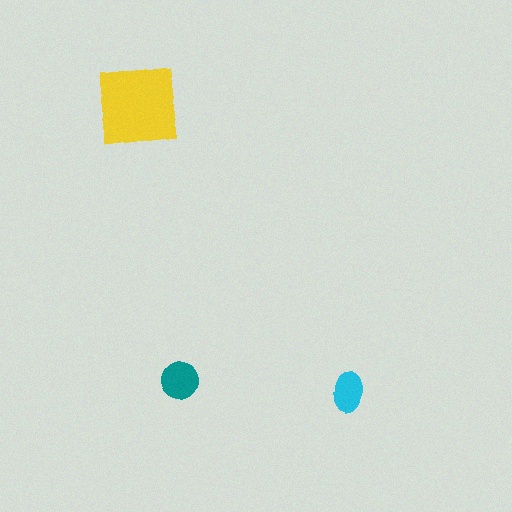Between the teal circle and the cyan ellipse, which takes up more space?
The teal circle.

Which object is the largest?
The yellow square.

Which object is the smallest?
The cyan ellipse.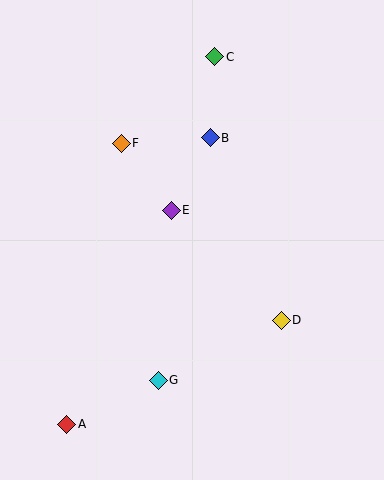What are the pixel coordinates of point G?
Point G is at (158, 380).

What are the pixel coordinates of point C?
Point C is at (215, 57).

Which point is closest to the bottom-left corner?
Point A is closest to the bottom-left corner.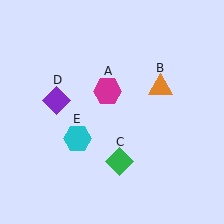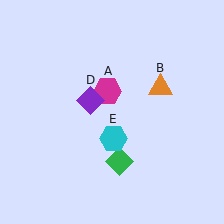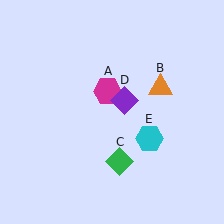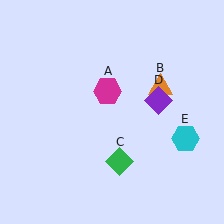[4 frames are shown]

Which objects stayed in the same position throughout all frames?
Magenta hexagon (object A) and orange triangle (object B) and green diamond (object C) remained stationary.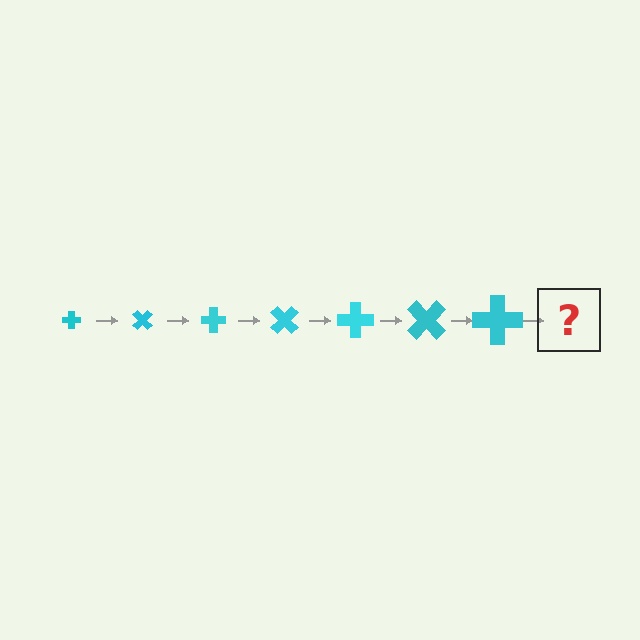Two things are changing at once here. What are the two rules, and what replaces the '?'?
The two rules are that the cross grows larger each step and it rotates 45 degrees each step. The '?' should be a cross, larger than the previous one and rotated 315 degrees from the start.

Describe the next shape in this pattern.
It should be a cross, larger than the previous one and rotated 315 degrees from the start.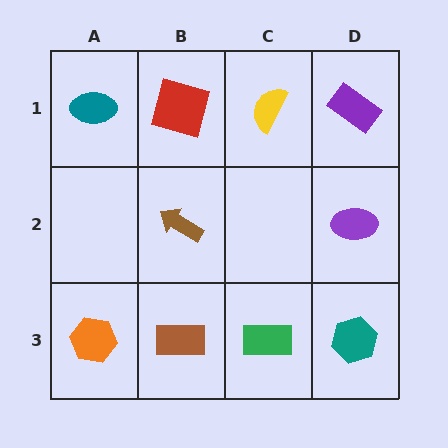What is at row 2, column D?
A purple ellipse.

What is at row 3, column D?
A teal hexagon.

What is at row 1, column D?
A purple rectangle.